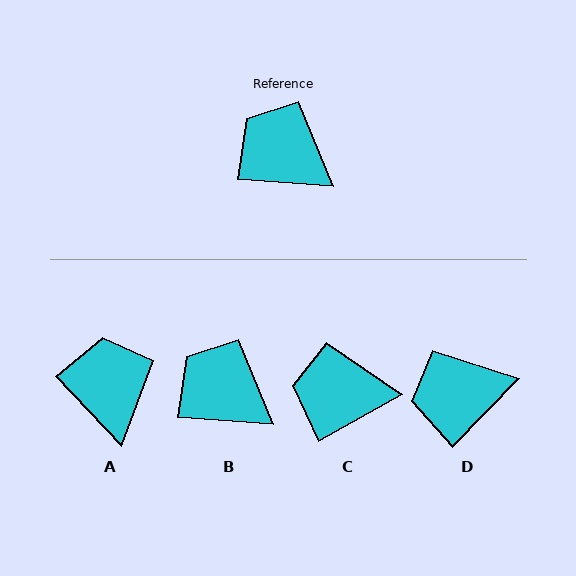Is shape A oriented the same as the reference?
No, it is off by about 42 degrees.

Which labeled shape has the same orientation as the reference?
B.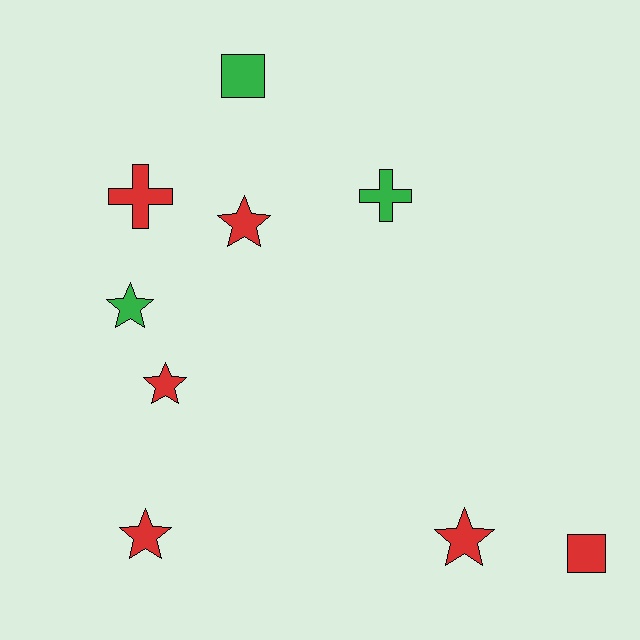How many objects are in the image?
There are 9 objects.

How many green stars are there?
There is 1 green star.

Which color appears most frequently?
Red, with 6 objects.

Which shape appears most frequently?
Star, with 5 objects.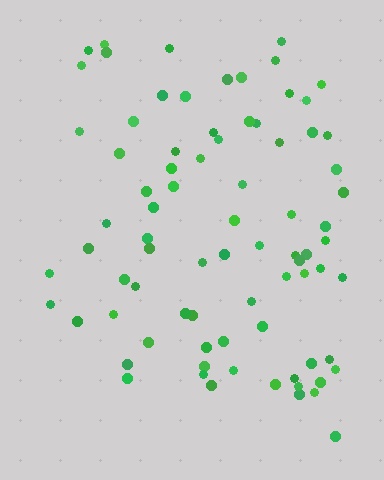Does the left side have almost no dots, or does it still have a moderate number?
Still a moderate number, just noticeably fewer than the right.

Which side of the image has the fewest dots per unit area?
The left.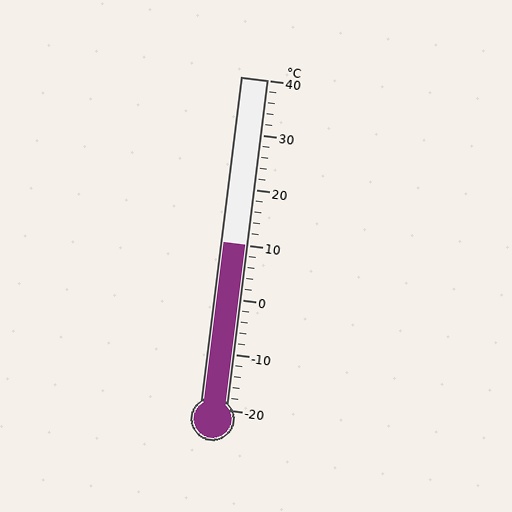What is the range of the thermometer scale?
The thermometer scale ranges from -20°C to 40°C.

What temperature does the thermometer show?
The thermometer shows approximately 10°C.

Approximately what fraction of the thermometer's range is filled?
The thermometer is filled to approximately 50% of its range.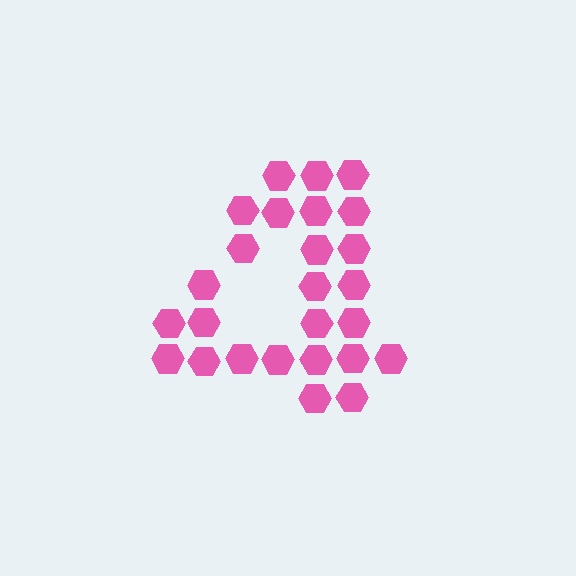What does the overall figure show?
The overall figure shows the digit 4.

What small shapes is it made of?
It is made of small hexagons.